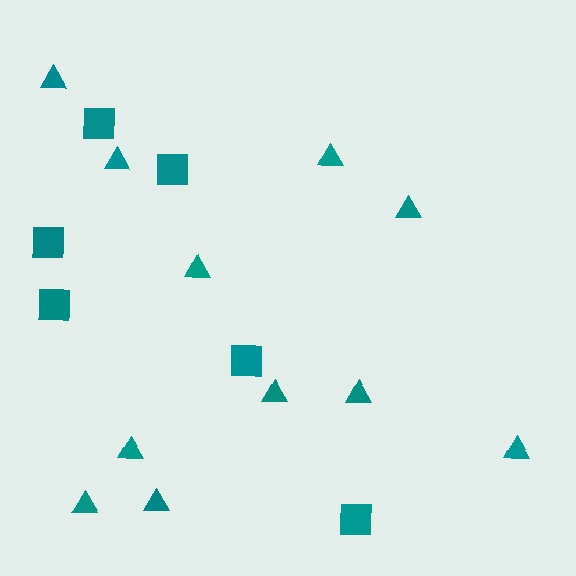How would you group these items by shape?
There are 2 groups: one group of triangles (11) and one group of squares (6).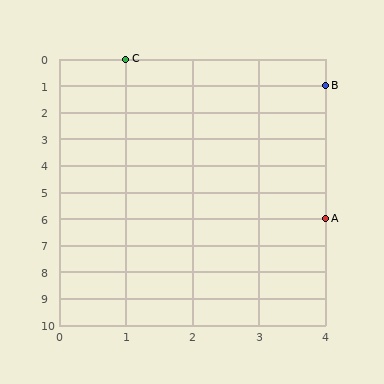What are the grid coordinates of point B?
Point B is at grid coordinates (4, 1).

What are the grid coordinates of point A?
Point A is at grid coordinates (4, 6).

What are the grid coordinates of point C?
Point C is at grid coordinates (1, 0).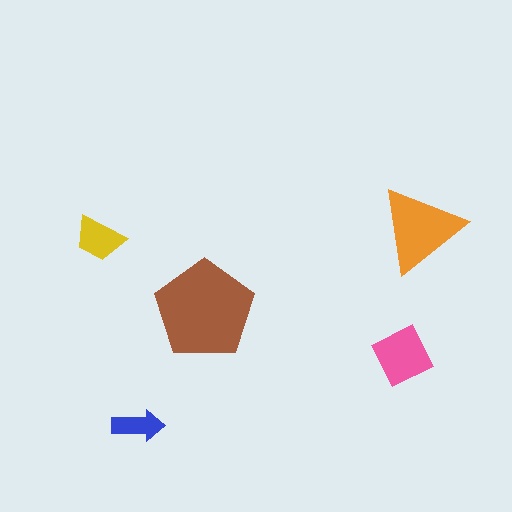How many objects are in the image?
There are 5 objects in the image.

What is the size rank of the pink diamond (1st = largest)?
3rd.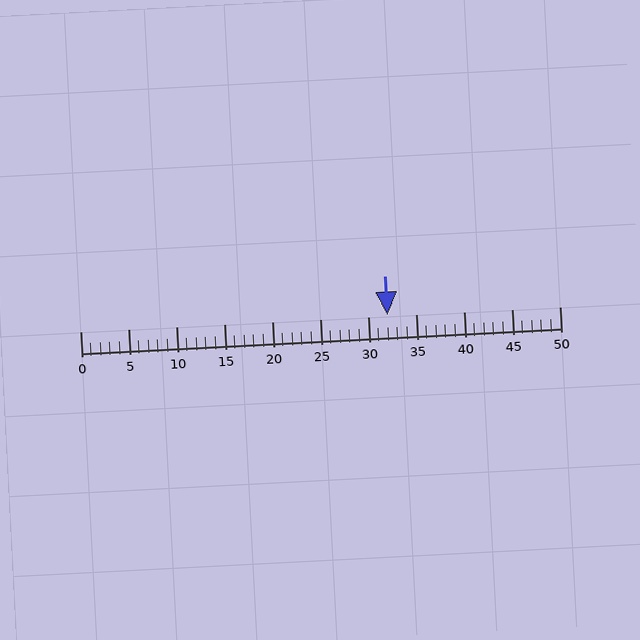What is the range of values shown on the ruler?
The ruler shows values from 0 to 50.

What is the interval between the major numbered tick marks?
The major tick marks are spaced 5 units apart.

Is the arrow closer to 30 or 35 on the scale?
The arrow is closer to 30.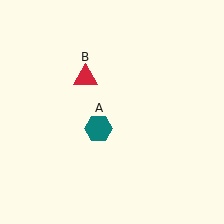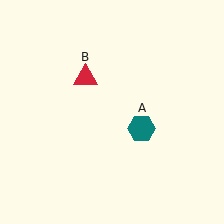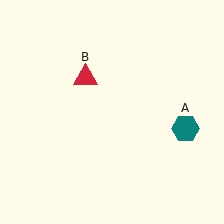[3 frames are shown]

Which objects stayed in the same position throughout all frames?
Red triangle (object B) remained stationary.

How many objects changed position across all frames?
1 object changed position: teal hexagon (object A).